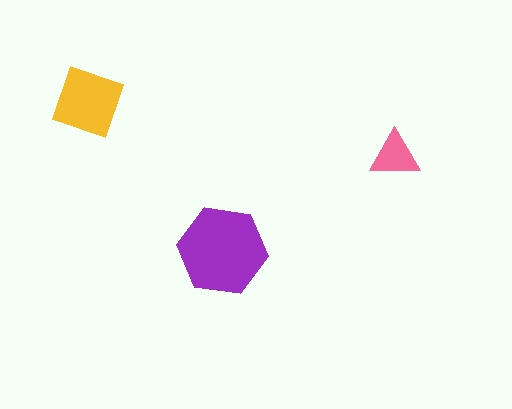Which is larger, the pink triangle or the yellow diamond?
The yellow diamond.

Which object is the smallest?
The pink triangle.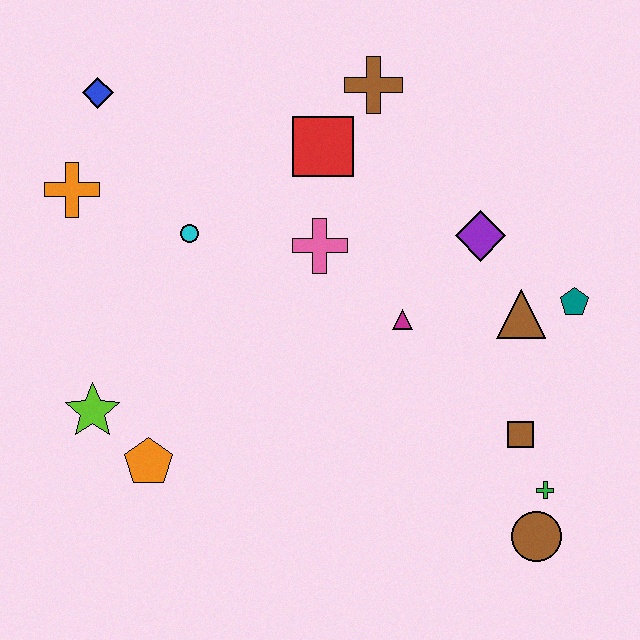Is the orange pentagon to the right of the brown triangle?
No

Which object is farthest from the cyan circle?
The brown circle is farthest from the cyan circle.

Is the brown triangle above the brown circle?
Yes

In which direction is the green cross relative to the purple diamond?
The green cross is below the purple diamond.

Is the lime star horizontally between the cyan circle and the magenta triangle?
No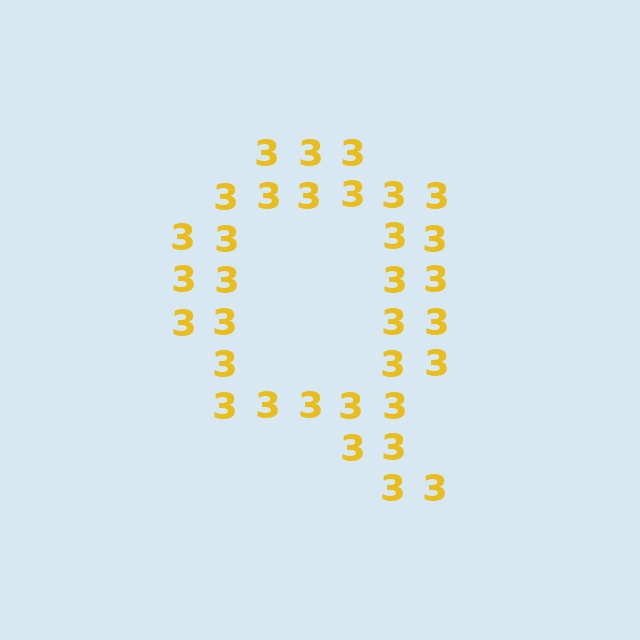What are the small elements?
The small elements are digit 3's.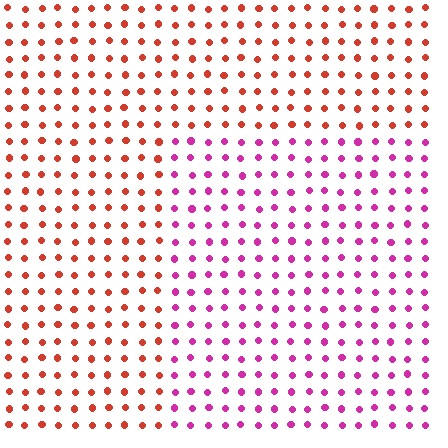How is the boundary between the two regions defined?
The boundary is defined purely by a slight shift in hue (about 51 degrees). Spacing, size, and orientation are identical on both sides.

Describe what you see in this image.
The image is filled with small red elements in a uniform arrangement. A rectangle-shaped region is visible where the elements are tinted to a slightly different hue, forming a subtle color boundary.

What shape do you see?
I see a rectangle.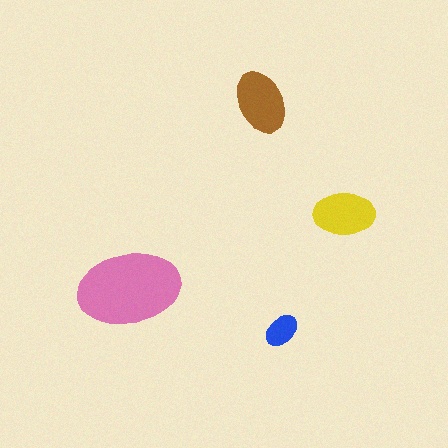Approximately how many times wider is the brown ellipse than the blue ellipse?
About 2 times wider.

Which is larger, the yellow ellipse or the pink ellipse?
The pink one.